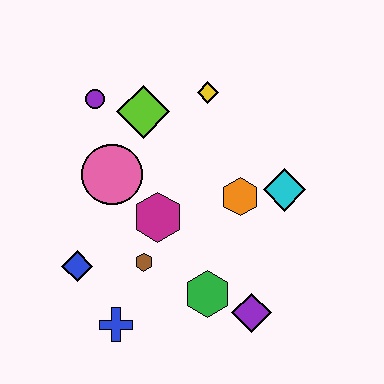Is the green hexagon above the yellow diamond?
No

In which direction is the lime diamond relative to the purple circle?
The lime diamond is to the right of the purple circle.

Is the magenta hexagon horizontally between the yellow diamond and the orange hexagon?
No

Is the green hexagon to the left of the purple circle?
No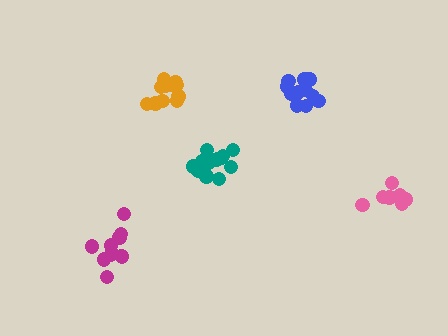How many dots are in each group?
Group 1: 7 dots, Group 2: 12 dots, Group 3: 12 dots, Group 4: 12 dots, Group 5: 11 dots (54 total).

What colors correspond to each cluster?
The clusters are colored: pink, teal, magenta, blue, orange.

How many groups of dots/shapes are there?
There are 5 groups.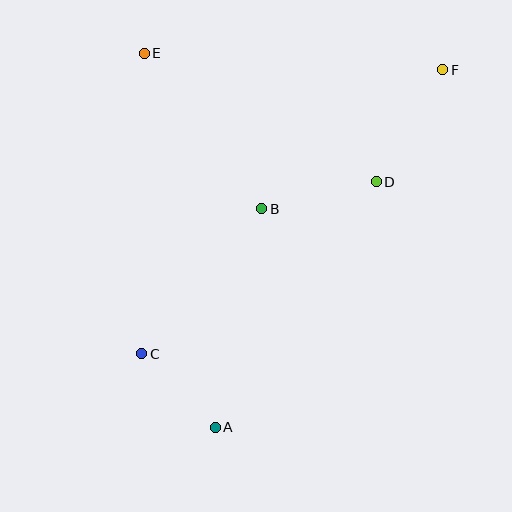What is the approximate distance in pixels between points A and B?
The distance between A and B is approximately 223 pixels.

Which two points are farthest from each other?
Points A and F are farthest from each other.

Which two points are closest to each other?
Points A and C are closest to each other.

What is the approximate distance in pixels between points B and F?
The distance between B and F is approximately 228 pixels.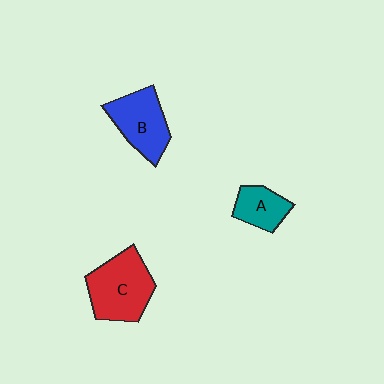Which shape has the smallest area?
Shape A (teal).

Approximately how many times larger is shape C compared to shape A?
Approximately 1.9 times.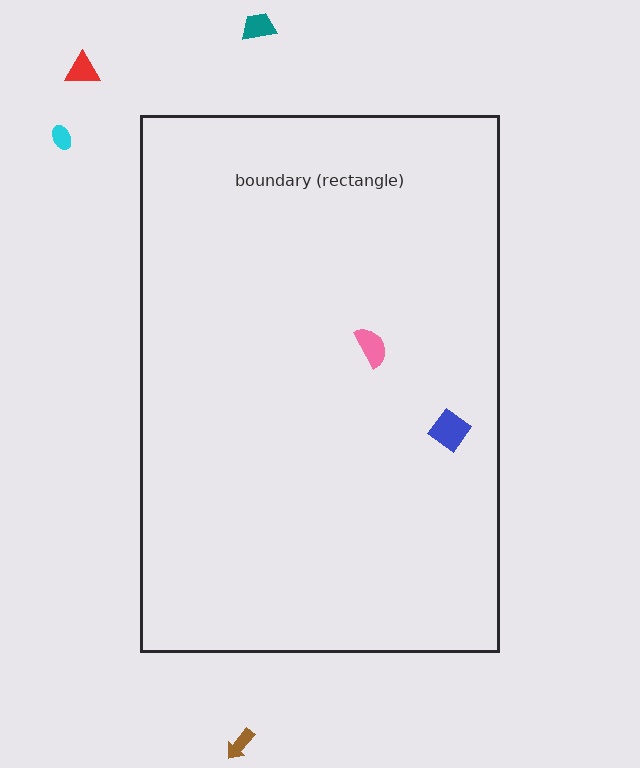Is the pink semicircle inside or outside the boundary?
Inside.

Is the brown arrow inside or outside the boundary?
Outside.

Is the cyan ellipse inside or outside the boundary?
Outside.